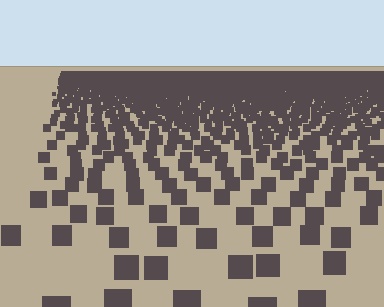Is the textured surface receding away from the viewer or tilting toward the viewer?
The surface is receding away from the viewer. Texture elements get smaller and denser toward the top.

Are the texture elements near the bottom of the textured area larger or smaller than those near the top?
Larger. Near the bottom, elements are closer to the viewer and appear at a bigger on-screen size.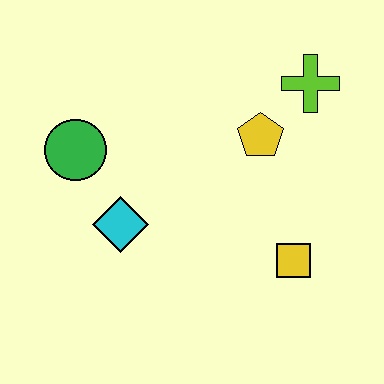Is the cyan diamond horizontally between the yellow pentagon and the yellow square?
No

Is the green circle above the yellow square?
Yes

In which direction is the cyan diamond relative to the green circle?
The cyan diamond is below the green circle.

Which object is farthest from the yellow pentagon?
The green circle is farthest from the yellow pentagon.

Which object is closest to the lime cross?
The yellow pentagon is closest to the lime cross.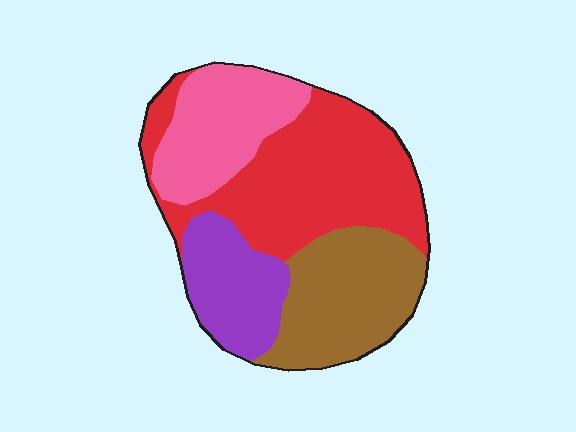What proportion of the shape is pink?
Pink covers around 20% of the shape.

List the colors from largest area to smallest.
From largest to smallest: red, brown, pink, purple.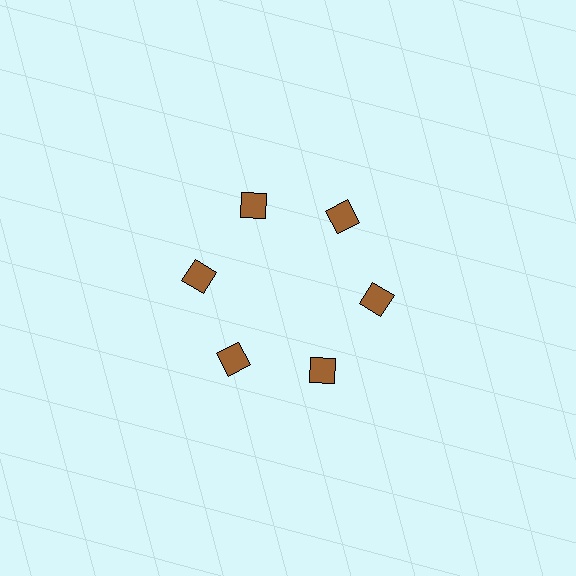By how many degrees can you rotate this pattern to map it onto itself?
The pattern maps onto itself every 60 degrees of rotation.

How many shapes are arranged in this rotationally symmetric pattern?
There are 6 shapes, arranged in 6 groups of 1.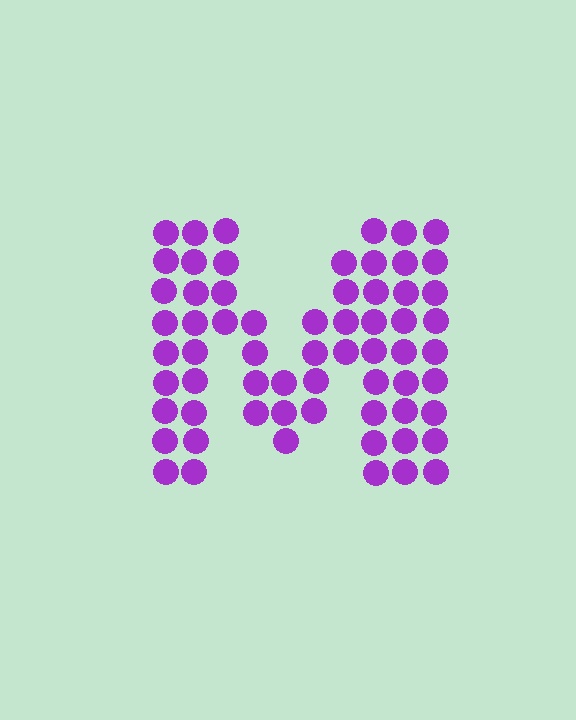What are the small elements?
The small elements are circles.